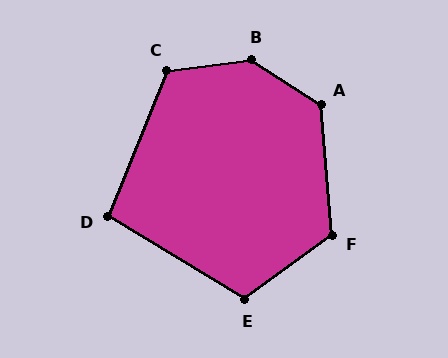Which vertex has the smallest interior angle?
D, at approximately 99 degrees.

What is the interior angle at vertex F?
Approximately 121 degrees (obtuse).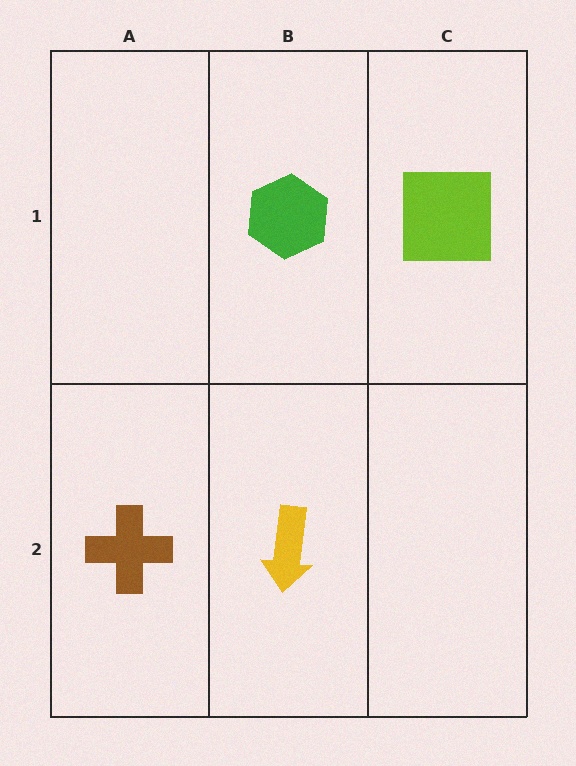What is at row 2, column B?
A yellow arrow.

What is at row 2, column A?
A brown cross.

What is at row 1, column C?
A lime square.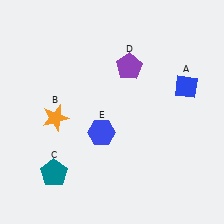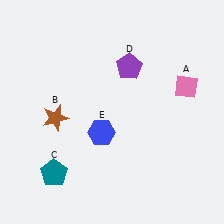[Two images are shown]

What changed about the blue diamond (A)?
In Image 1, A is blue. In Image 2, it changed to pink.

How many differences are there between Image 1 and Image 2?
There are 2 differences between the two images.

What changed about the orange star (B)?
In Image 1, B is orange. In Image 2, it changed to brown.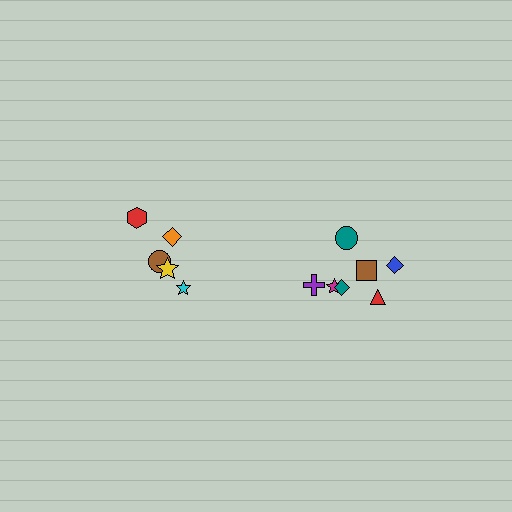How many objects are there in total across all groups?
There are 12 objects.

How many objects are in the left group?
There are 5 objects.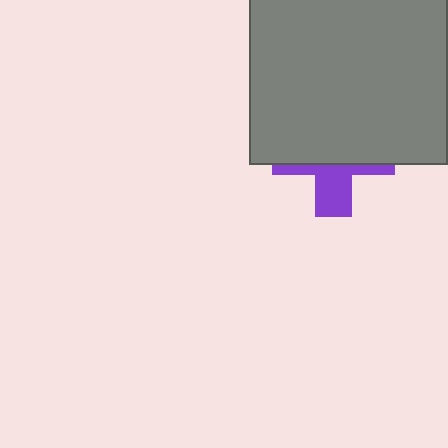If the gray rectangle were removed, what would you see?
You would see the complete purple cross.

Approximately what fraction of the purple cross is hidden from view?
Roughly 64% of the purple cross is hidden behind the gray rectangle.